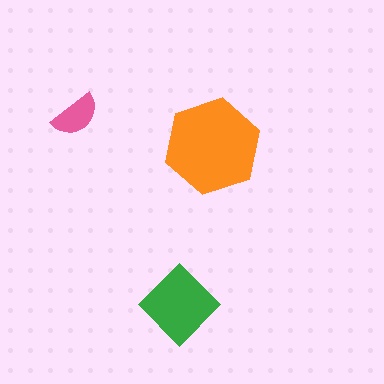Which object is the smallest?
The pink semicircle.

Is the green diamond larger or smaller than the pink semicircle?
Larger.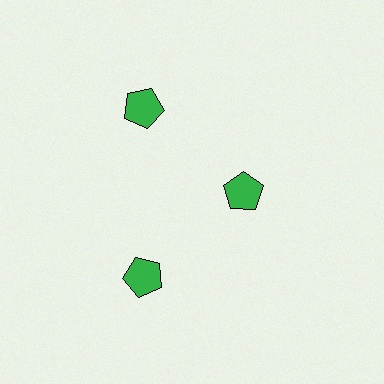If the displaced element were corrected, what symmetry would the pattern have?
It would have 3-fold rotational symmetry — the pattern would map onto itself every 120 degrees.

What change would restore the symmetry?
The symmetry would be restored by moving it outward, back onto the ring so that all 3 pentagons sit at equal angles and equal distance from the center.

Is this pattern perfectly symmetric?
No. The 3 green pentagons are arranged in a ring, but one element near the 3 o'clock position is pulled inward toward the center, breaking the 3-fold rotational symmetry.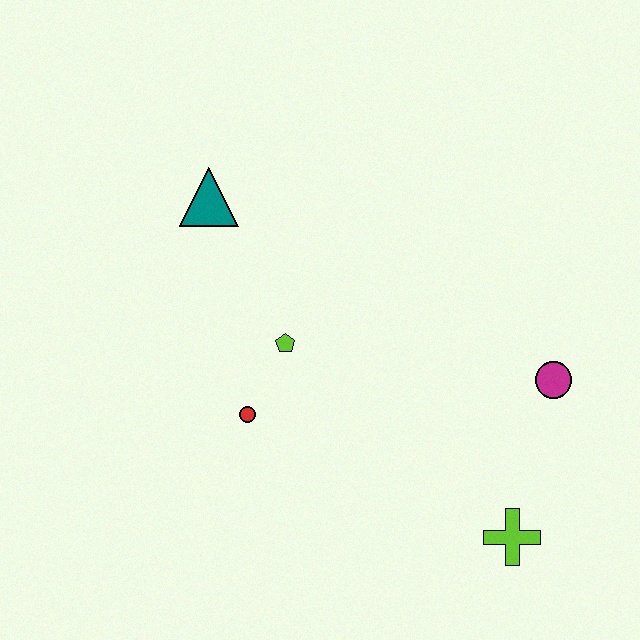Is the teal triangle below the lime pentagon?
No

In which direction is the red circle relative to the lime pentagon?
The red circle is below the lime pentagon.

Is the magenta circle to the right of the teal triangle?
Yes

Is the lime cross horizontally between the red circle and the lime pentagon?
No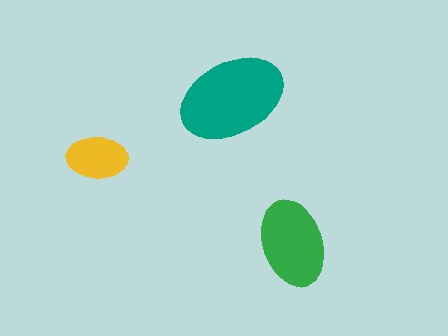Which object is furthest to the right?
The green ellipse is rightmost.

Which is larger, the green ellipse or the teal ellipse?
The teal one.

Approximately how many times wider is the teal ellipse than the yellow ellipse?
About 2 times wider.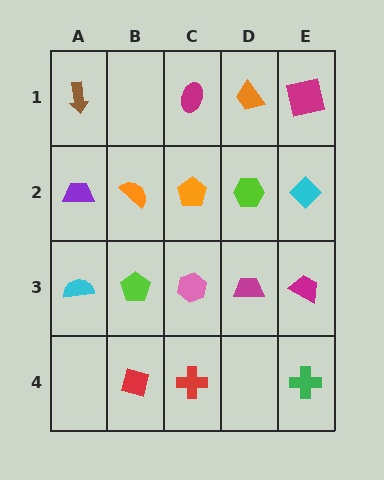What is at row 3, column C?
A pink hexagon.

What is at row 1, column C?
A magenta ellipse.